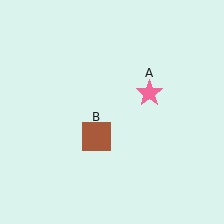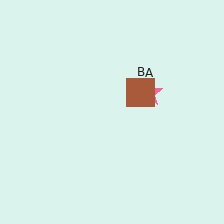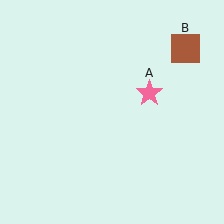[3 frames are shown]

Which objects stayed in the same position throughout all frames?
Pink star (object A) remained stationary.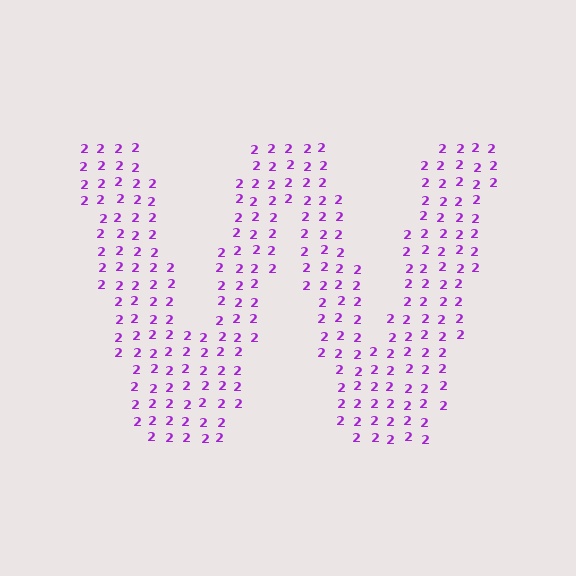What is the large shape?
The large shape is the letter W.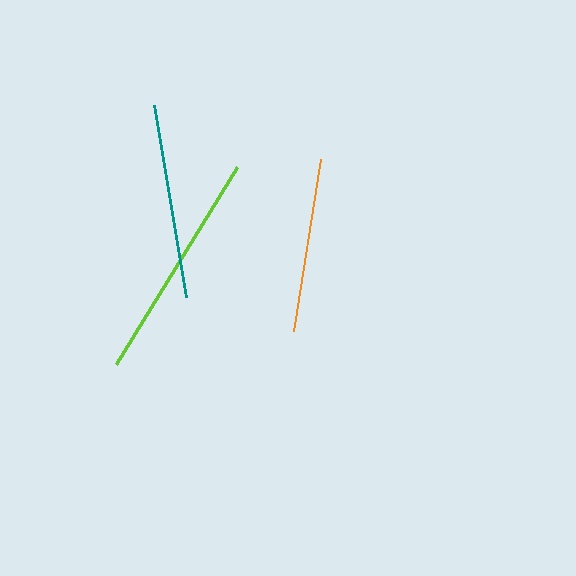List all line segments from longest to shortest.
From longest to shortest: lime, teal, orange.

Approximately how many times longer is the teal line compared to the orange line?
The teal line is approximately 1.1 times the length of the orange line.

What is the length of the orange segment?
The orange segment is approximately 173 pixels long.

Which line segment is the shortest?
The orange line is the shortest at approximately 173 pixels.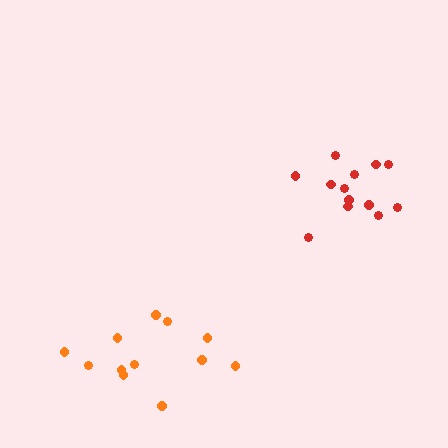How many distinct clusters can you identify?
There are 2 distinct clusters.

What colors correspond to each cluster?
The clusters are colored: orange, red.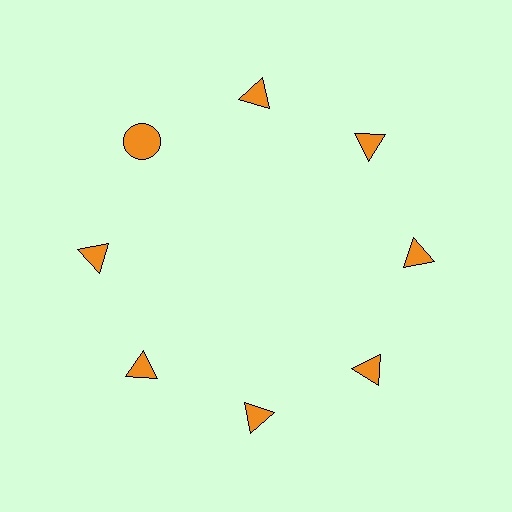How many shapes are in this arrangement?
There are 8 shapes arranged in a ring pattern.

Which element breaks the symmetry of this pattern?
The orange circle at roughly the 10 o'clock position breaks the symmetry. All other shapes are orange triangles.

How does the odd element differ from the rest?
It has a different shape: circle instead of triangle.